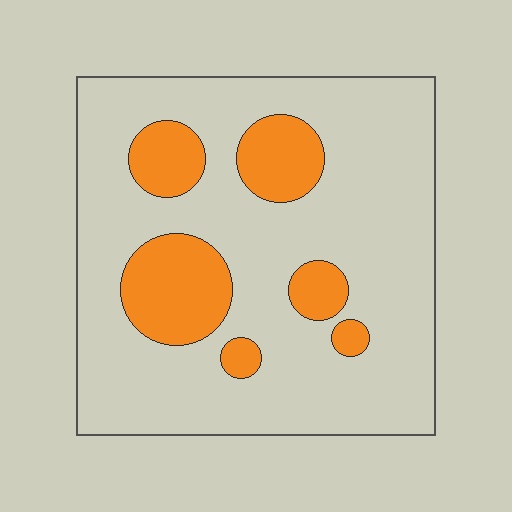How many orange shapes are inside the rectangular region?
6.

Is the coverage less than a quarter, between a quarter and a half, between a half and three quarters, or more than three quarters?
Less than a quarter.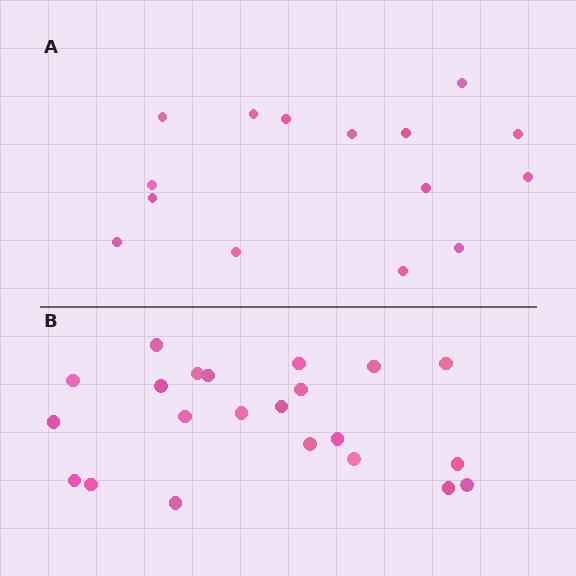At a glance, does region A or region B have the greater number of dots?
Region B (the bottom region) has more dots.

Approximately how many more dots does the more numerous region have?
Region B has roughly 8 or so more dots than region A.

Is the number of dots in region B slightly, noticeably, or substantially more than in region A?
Region B has substantially more. The ratio is roughly 1.5 to 1.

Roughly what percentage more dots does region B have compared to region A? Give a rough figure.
About 45% more.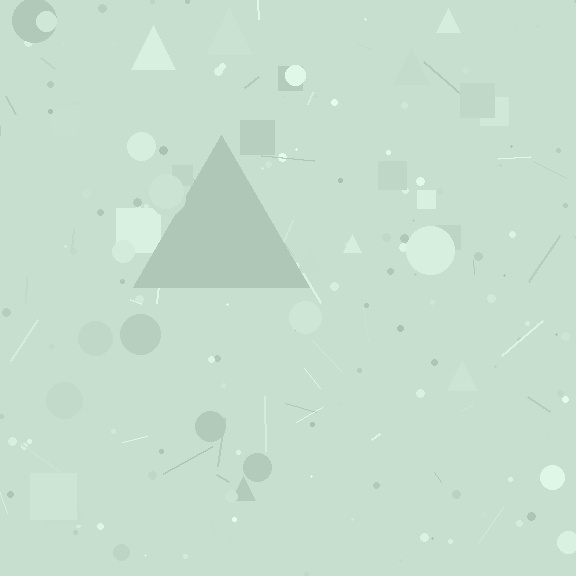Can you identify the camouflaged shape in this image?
The camouflaged shape is a triangle.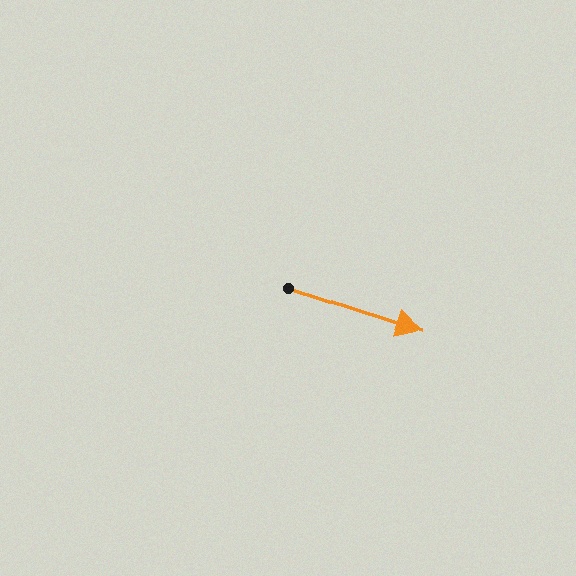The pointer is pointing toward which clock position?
Roughly 4 o'clock.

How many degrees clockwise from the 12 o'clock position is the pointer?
Approximately 108 degrees.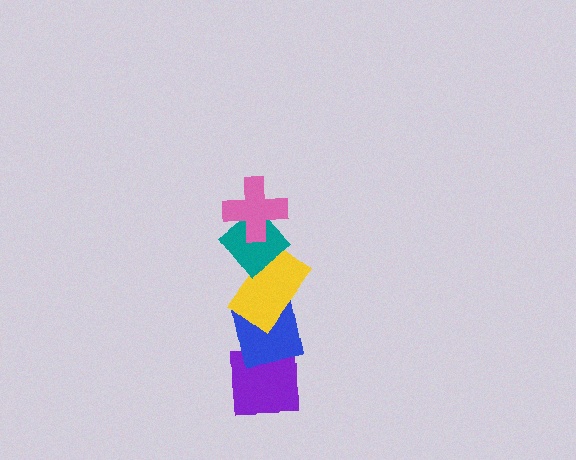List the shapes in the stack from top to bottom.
From top to bottom: the pink cross, the teal diamond, the yellow rectangle, the blue square, the purple square.